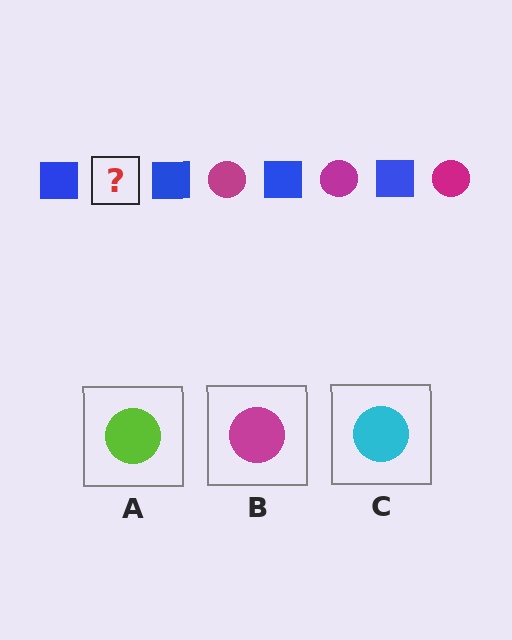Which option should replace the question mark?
Option B.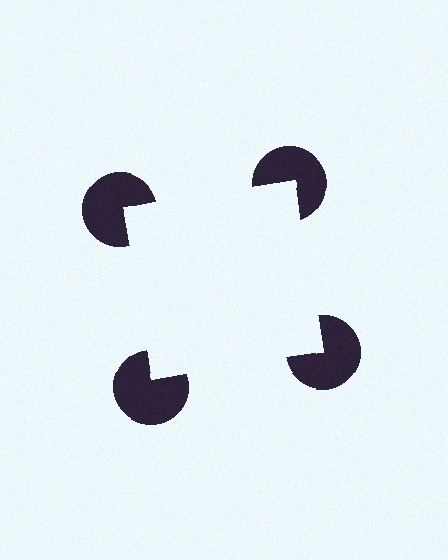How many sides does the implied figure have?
4 sides.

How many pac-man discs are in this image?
There are 4 — one at each vertex of the illusory square.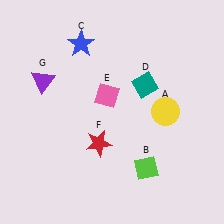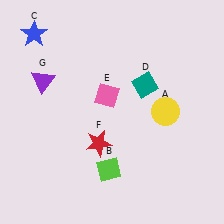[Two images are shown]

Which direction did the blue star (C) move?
The blue star (C) moved left.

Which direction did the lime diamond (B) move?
The lime diamond (B) moved left.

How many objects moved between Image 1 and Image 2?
2 objects moved between the two images.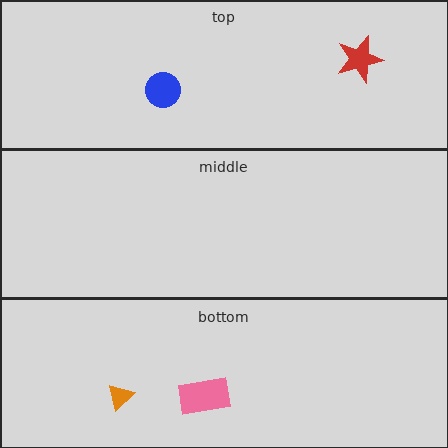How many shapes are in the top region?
2.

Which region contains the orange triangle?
The bottom region.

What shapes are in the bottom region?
The pink rectangle, the orange triangle.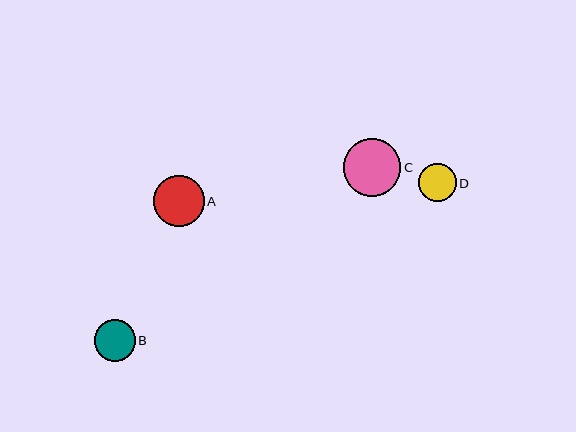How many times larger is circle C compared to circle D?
Circle C is approximately 1.5 times the size of circle D.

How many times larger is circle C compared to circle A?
Circle C is approximately 1.1 times the size of circle A.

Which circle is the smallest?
Circle D is the smallest with a size of approximately 38 pixels.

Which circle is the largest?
Circle C is the largest with a size of approximately 58 pixels.